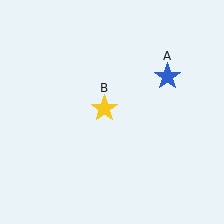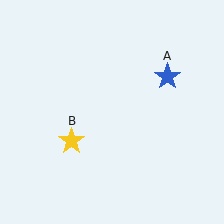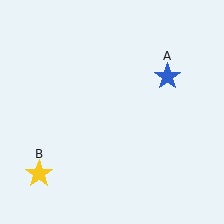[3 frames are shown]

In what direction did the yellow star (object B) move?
The yellow star (object B) moved down and to the left.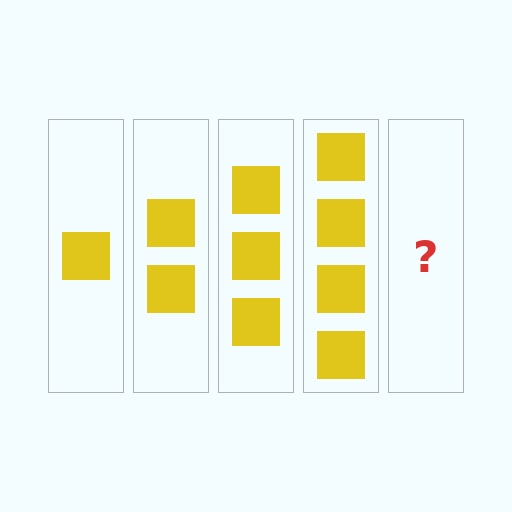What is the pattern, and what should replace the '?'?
The pattern is that each step adds one more square. The '?' should be 5 squares.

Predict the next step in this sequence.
The next step is 5 squares.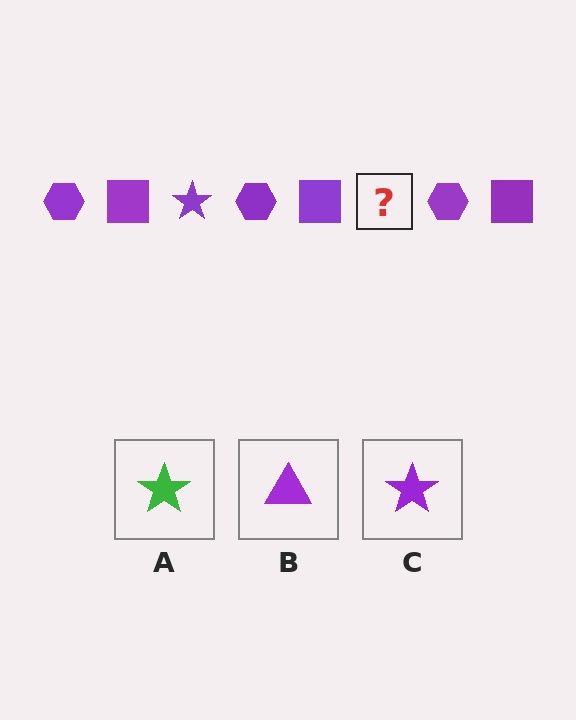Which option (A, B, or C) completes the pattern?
C.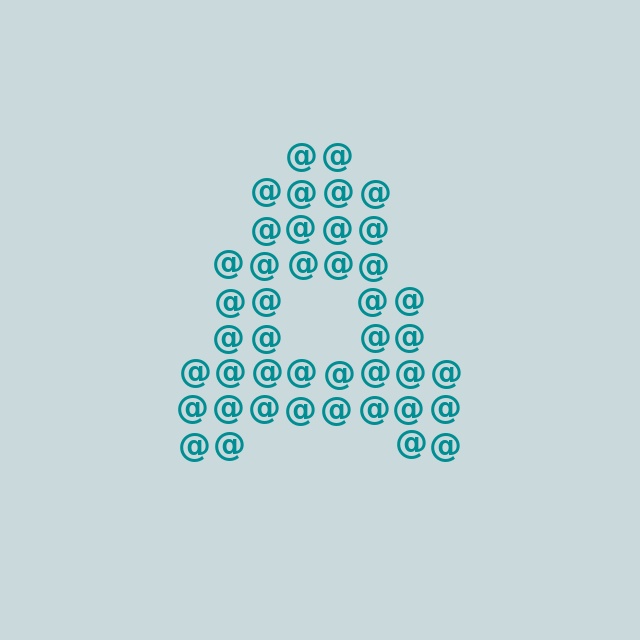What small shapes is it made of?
It is made of small at signs.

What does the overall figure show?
The overall figure shows the letter A.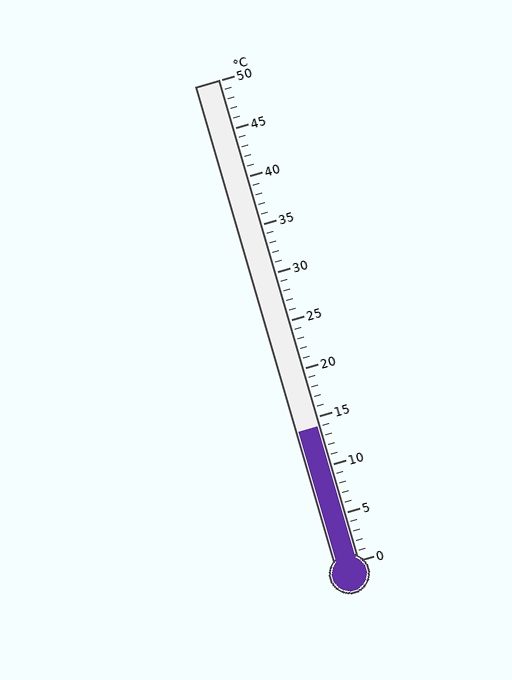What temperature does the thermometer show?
The thermometer shows approximately 14°C.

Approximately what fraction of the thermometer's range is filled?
The thermometer is filled to approximately 30% of its range.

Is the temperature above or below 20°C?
The temperature is below 20°C.